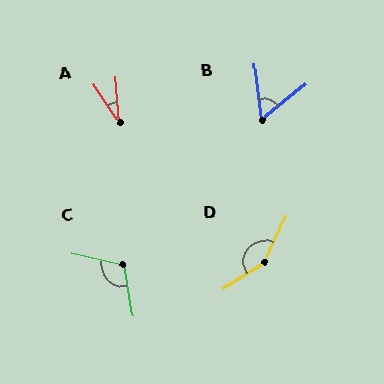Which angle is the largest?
D, at approximately 147 degrees.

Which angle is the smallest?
A, at approximately 29 degrees.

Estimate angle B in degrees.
Approximately 57 degrees.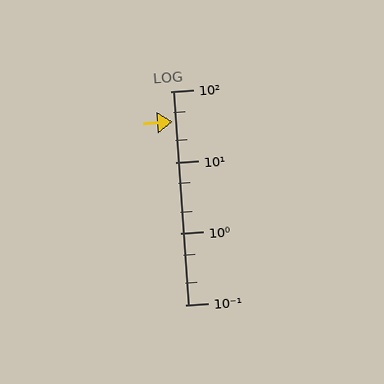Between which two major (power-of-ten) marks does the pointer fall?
The pointer is between 10 and 100.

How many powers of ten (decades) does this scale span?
The scale spans 3 decades, from 0.1 to 100.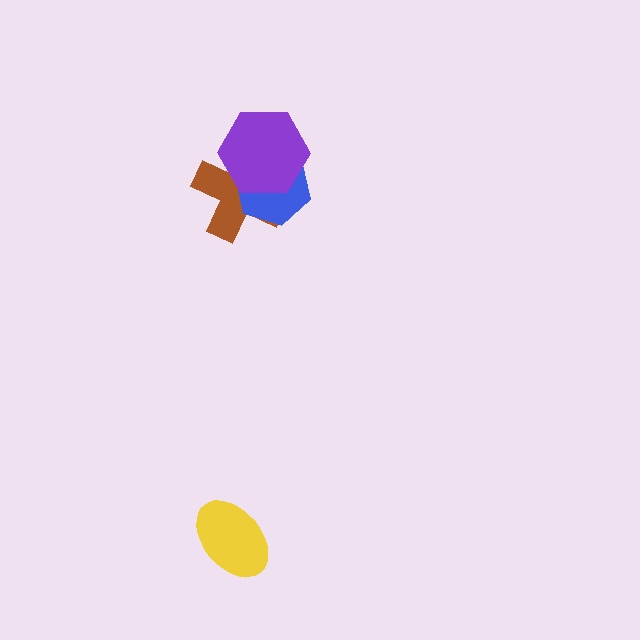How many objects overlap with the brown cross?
2 objects overlap with the brown cross.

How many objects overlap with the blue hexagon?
2 objects overlap with the blue hexagon.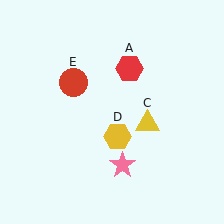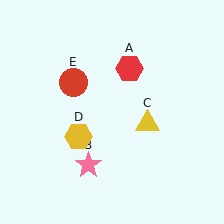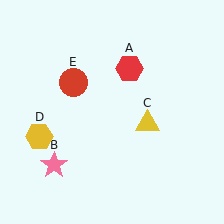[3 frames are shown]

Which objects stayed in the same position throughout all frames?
Red hexagon (object A) and yellow triangle (object C) and red circle (object E) remained stationary.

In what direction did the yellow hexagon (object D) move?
The yellow hexagon (object D) moved left.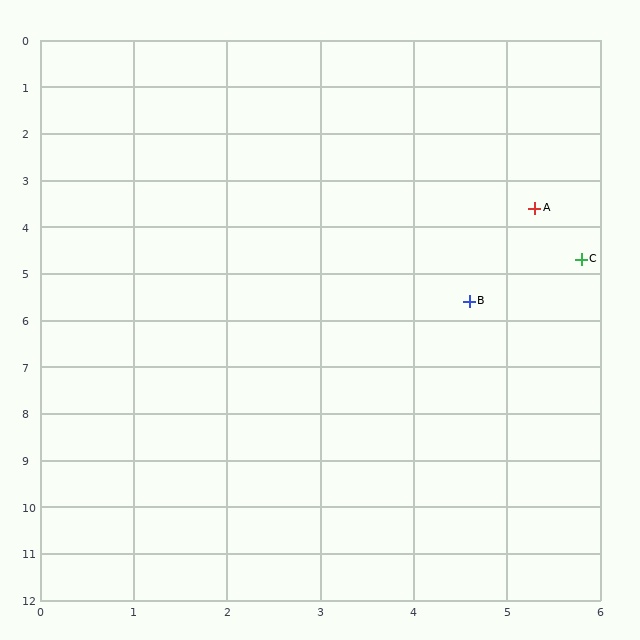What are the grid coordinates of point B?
Point B is at approximately (4.6, 5.6).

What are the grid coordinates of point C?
Point C is at approximately (5.8, 4.7).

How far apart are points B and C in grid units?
Points B and C are about 1.5 grid units apart.